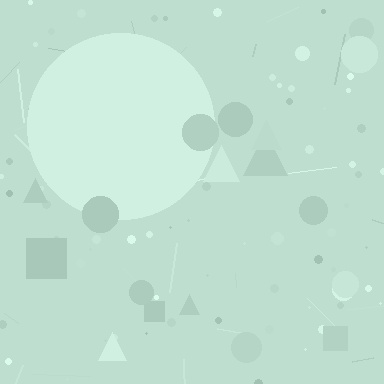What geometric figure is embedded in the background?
A circle is embedded in the background.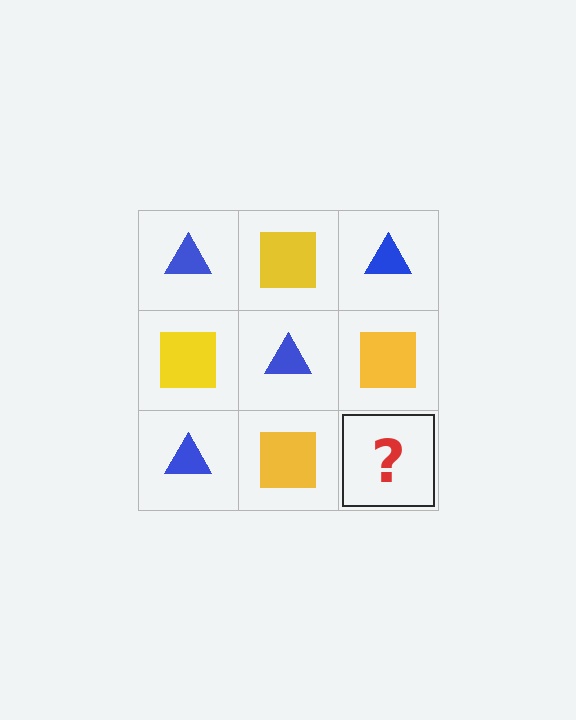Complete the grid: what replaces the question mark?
The question mark should be replaced with a blue triangle.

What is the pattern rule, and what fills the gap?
The rule is that it alternates blue triangle and yellow square in a checkerboard pattern. The gap should be filled with a blue triangle.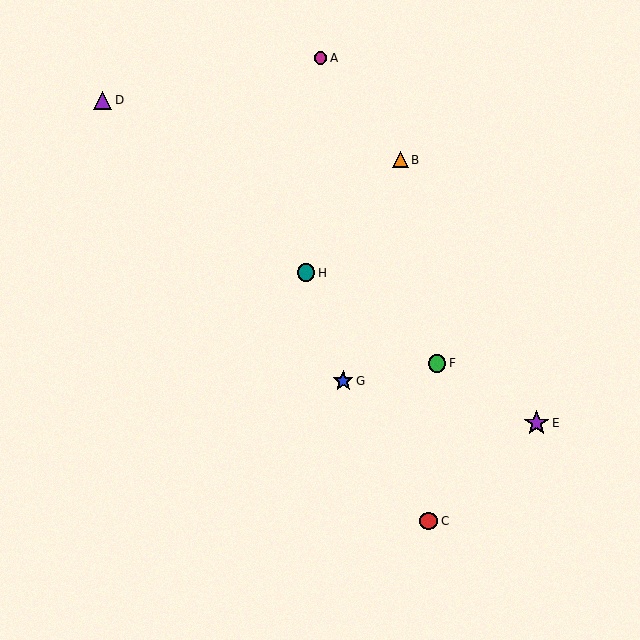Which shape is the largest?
The purple star (labeled E) is the largest.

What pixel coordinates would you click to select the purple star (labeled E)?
Click at (536, 423) to select the purple star E.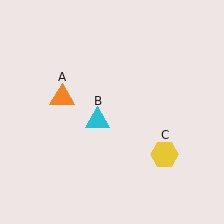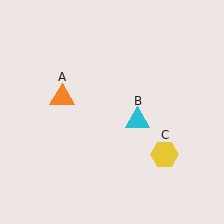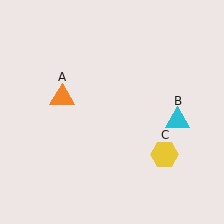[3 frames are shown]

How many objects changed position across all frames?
1 object changed position: cyan triangle (object B).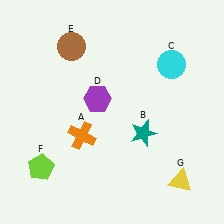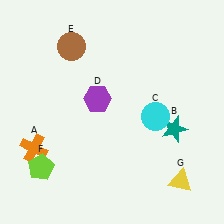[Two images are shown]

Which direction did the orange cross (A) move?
The orange cross (A) moved left.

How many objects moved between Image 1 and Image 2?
3 objects moved between the two images.